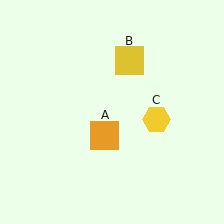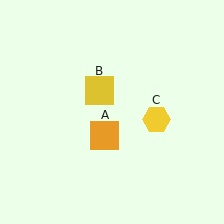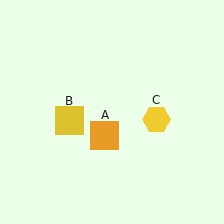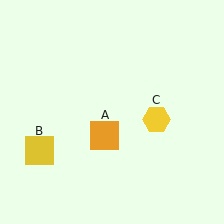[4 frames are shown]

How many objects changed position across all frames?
1 object changed position: yellow square (object B).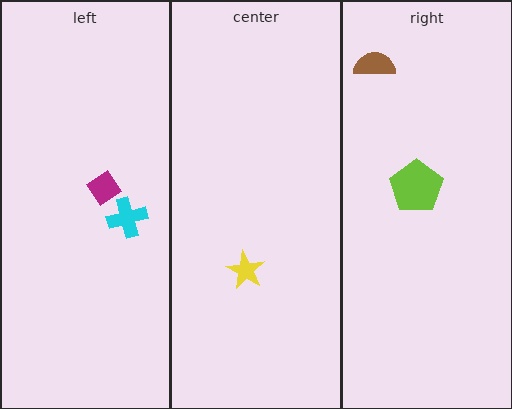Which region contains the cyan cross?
The left region.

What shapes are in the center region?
The yellow star.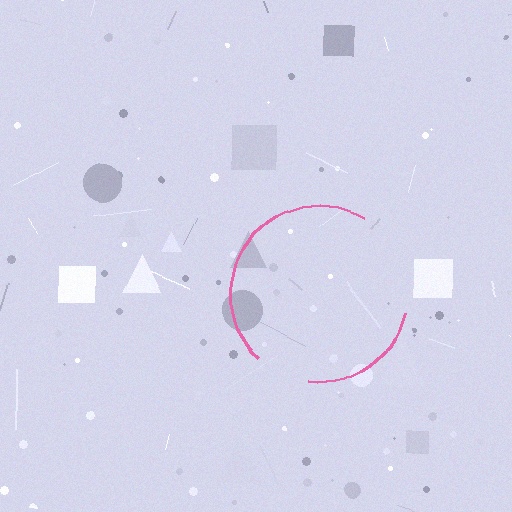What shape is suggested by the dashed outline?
The dashed outline suggests a circle.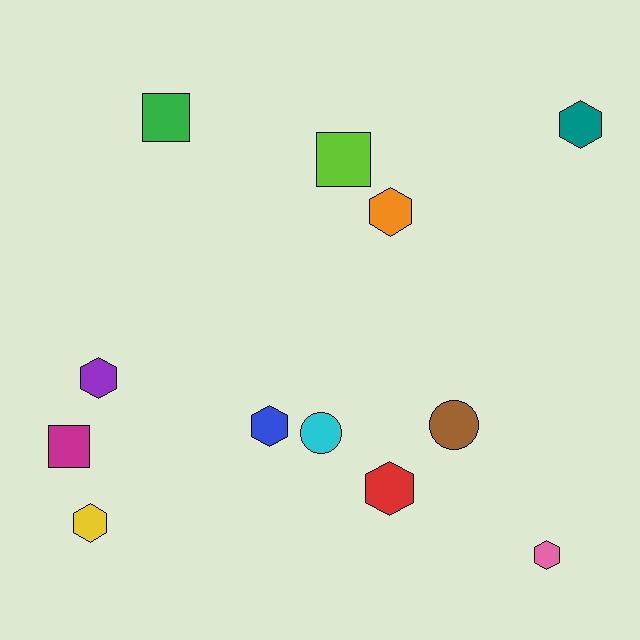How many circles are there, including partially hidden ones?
There are 2 circles.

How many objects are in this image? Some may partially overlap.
There are 12 objects.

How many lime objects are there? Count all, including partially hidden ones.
There is 1 lime object.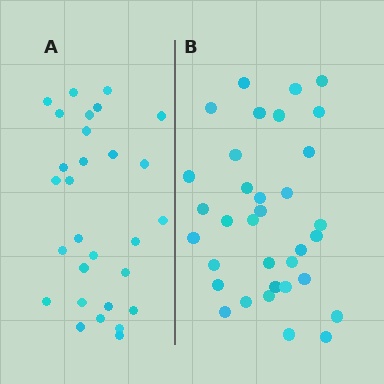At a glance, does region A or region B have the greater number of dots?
Region B (the right region) has more dots.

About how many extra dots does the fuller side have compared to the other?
Region B has about 5 more dots than region A.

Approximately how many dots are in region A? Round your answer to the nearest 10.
About 30 dots. (The exact count is 29, which rounds to 30.)